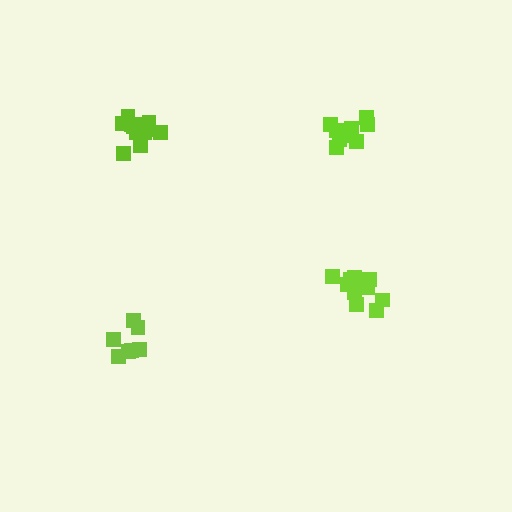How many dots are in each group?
Group 1: 7 dots, Group 2: 10 dots, Group 3: 12 dots, Group 4: 10 dots (39 total).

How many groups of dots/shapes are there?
There are 4 groups.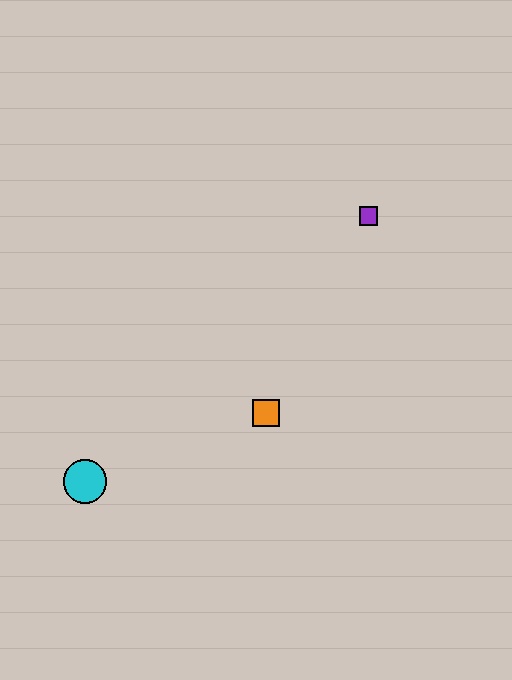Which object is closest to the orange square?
The cyan circle is closest to the orange square.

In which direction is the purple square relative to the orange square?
The purple square is above the orange square.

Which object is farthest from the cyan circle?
The purple square is farthest from the cyan circle.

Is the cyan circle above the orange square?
No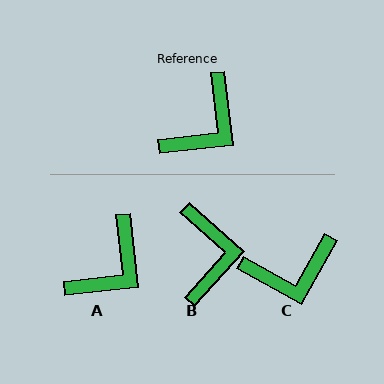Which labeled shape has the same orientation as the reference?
A.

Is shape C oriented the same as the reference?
No, it is off by about 36 degrees.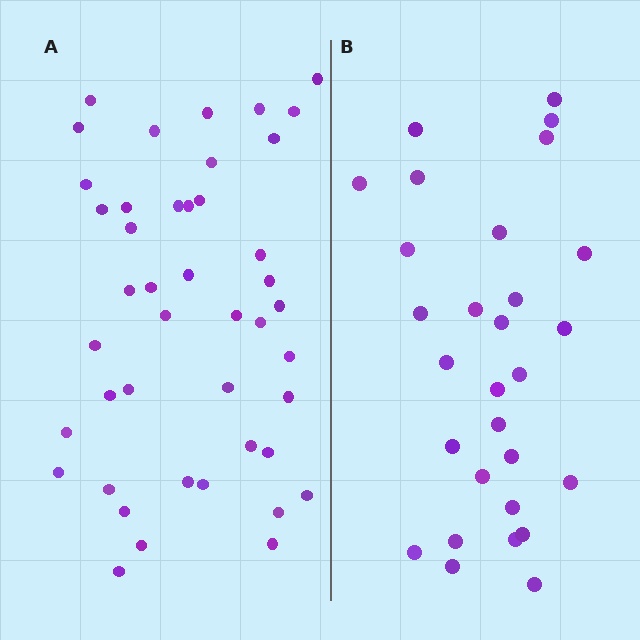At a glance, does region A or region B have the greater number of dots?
Region A (the left region) has more dots.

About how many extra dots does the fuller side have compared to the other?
Region A has approximately 15 more dots than region B.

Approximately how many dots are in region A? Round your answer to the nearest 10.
About 40 dots. (The exact count is 44, which rounds to 40.)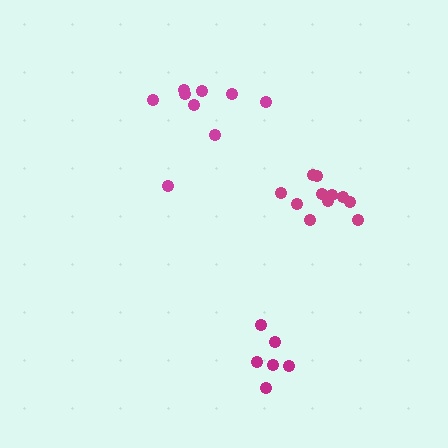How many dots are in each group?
Group 1: 11 dots, Group 2: 6 dots, Group 3: 9 dots (26 total).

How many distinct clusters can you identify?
There are 3 distinct clusters.